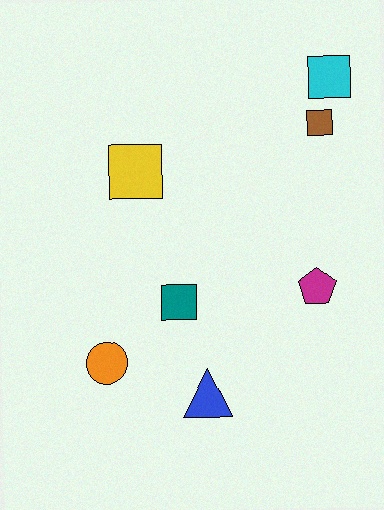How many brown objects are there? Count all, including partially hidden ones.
There is 1 brown object.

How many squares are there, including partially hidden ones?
There are 4 squares.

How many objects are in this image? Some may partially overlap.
There are 7 objects.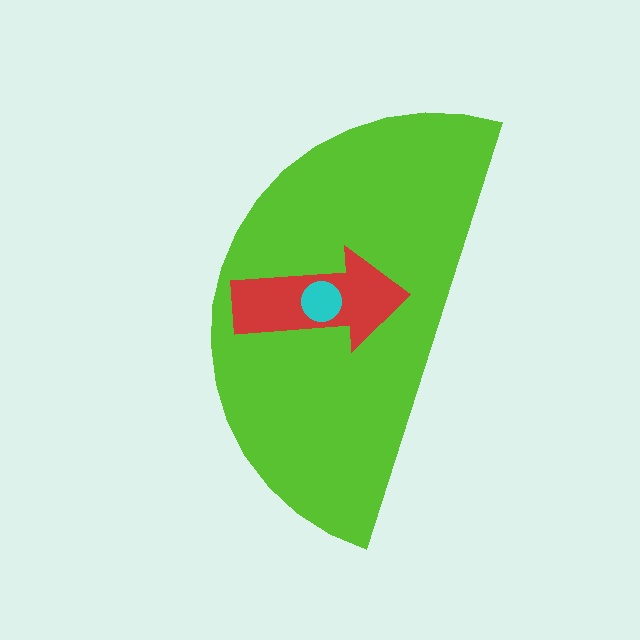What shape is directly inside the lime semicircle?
The red arrow.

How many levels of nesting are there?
3.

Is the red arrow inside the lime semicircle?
Yes.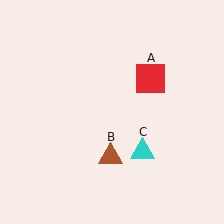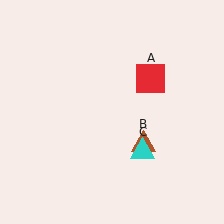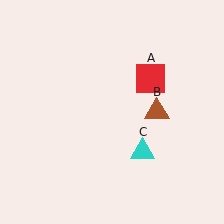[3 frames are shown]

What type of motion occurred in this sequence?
The brown triangle (object B) rotated counterclockwise around the center of the scene.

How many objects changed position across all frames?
1 object changed position: brown triangle (object B).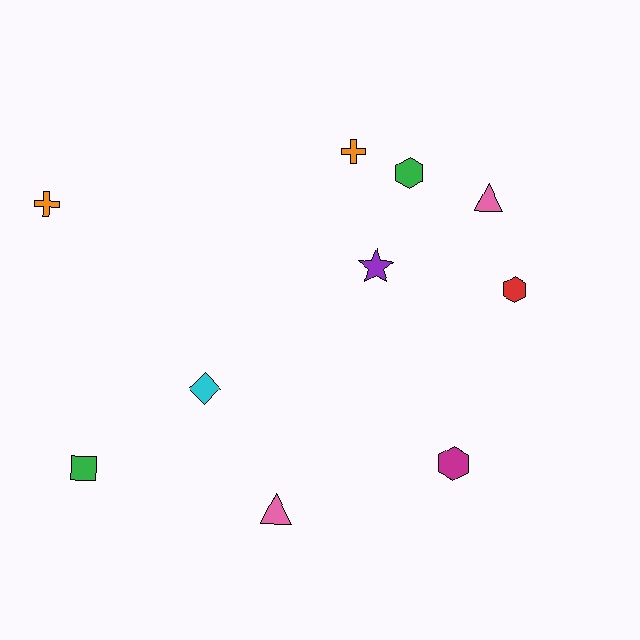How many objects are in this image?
There are 10 objects.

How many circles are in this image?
There are no circles.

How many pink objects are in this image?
There are 2 pink objects.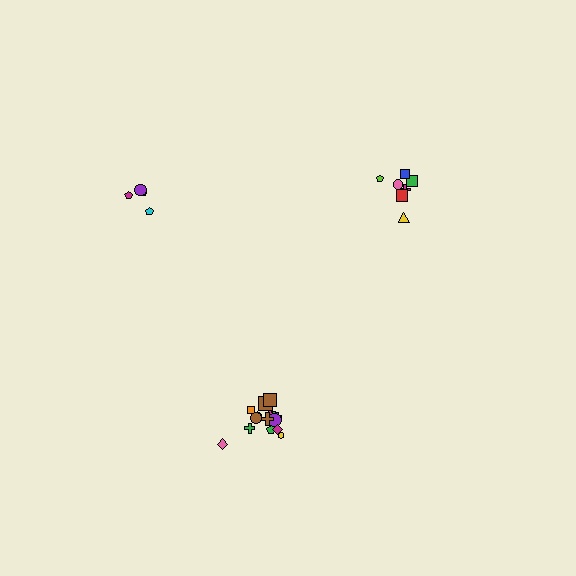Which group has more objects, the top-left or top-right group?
The top-right group.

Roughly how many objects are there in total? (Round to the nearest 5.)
Roughly 25 objects in total.